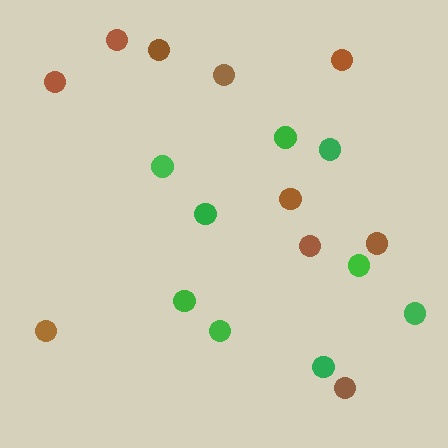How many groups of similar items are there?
There are 2 groups: one group of green circles (9) and one group of brown circles (10).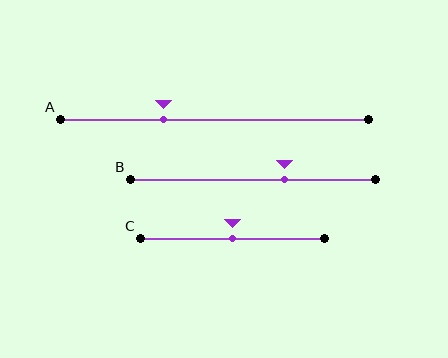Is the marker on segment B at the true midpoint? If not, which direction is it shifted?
No, the marker on segment B is shifted to the right by about 13% of the segment length.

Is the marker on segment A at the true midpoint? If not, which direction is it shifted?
No, the marker on segment A is shifted to the left by about 16% of the segment length.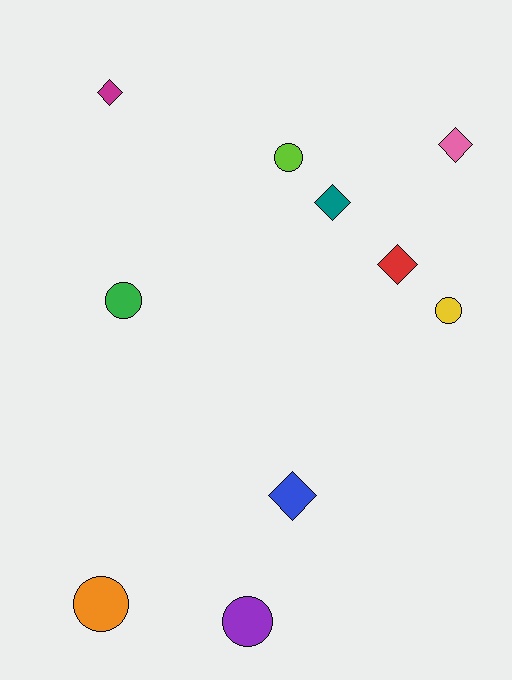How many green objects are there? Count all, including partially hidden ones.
There is 1 green object.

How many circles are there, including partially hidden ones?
There are 5 circles.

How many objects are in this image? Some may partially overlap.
There are 10 objects.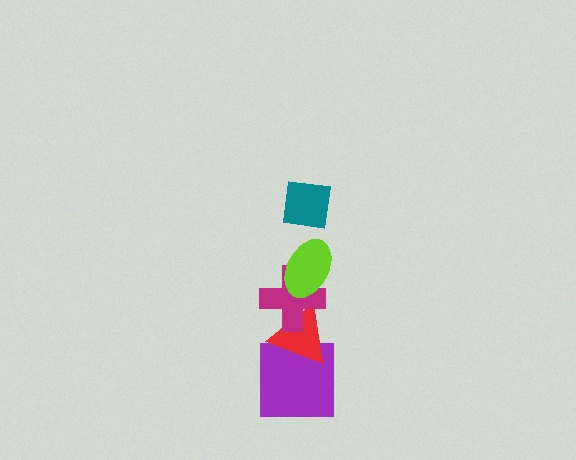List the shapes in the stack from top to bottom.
From top to bottom: the teal square, the lime ellipse, the magenta cross, the red triangle, the purple square.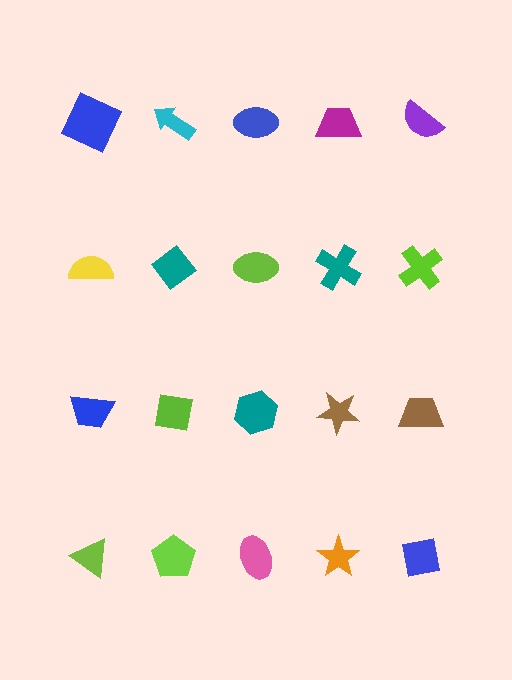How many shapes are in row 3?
5 shapes.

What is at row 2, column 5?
A lime cross.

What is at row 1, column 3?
A blue ellipse.